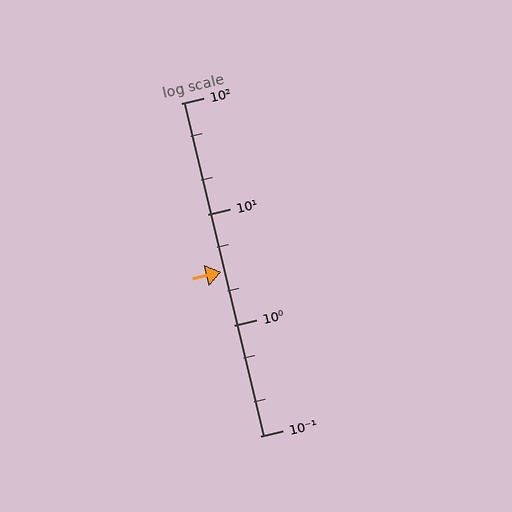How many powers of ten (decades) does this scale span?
The scale spans 3 decades, from 0.1 to 100.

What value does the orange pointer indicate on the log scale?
The pointer indicates approximately 3.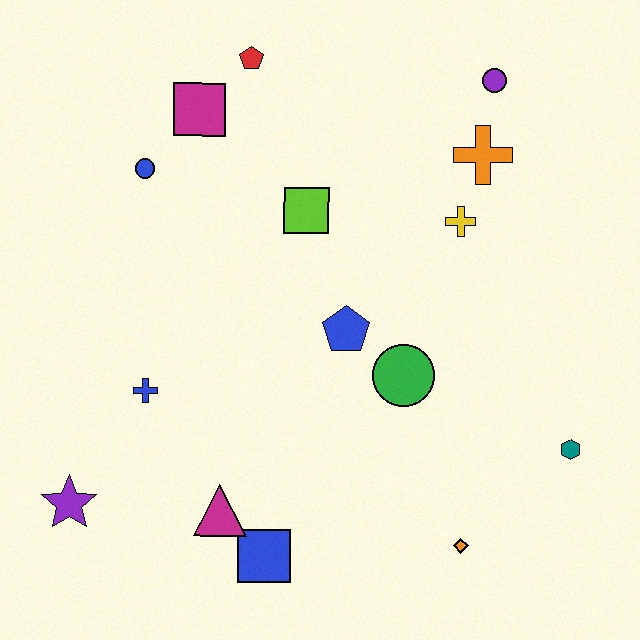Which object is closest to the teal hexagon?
The orange diamond is closest to the teal hexagon.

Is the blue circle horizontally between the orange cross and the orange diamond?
No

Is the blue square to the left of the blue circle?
No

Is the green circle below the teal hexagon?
No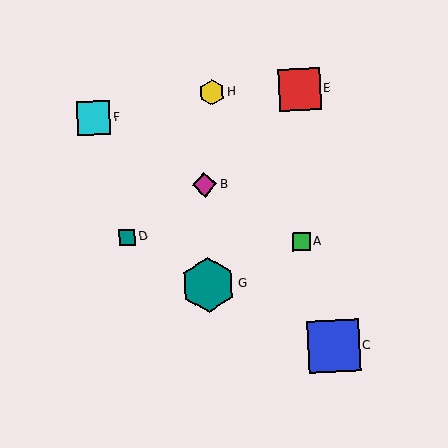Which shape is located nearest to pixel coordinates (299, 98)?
The red square (labeled E) at (300, 89) is nearest to that location.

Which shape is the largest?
The teal hexagon (labeled G) is the largest.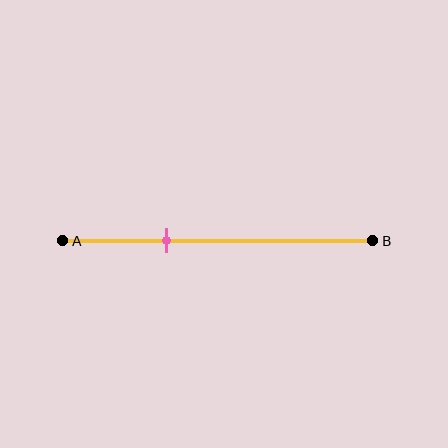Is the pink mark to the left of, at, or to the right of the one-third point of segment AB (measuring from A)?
The pink mark is approximately at the one-third point of segment AB.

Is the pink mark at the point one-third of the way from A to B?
Yes, the mark is approximately at the one-third point.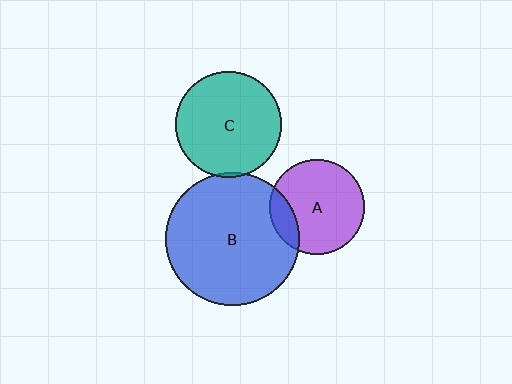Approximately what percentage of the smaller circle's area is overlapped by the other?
Approximately 5%.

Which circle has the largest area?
Circle B (blue).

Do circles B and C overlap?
Yes.